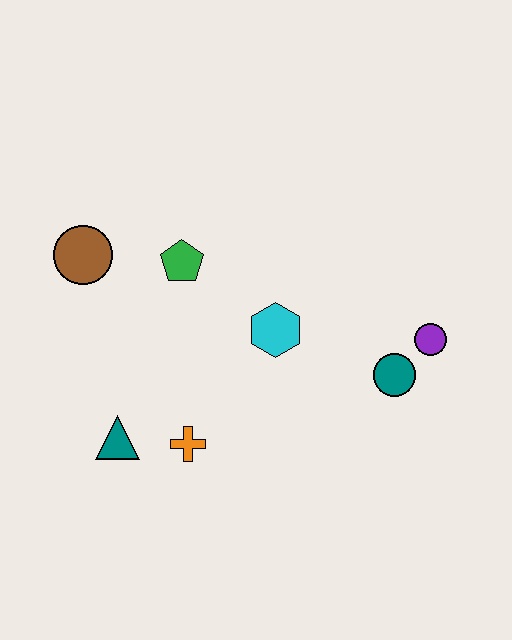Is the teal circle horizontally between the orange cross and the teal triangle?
No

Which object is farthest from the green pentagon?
The purple circle is farthest from the green pentagon.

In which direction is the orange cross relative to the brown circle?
The orange cross is below the brown circle.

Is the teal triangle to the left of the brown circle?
No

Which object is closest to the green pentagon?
The brown circle is closest to the green pentagon.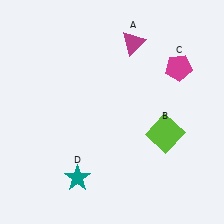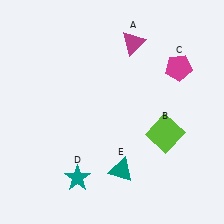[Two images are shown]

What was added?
A teal triangle (E) was added in Image 2.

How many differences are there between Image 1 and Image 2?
There is 1 difference between the two images.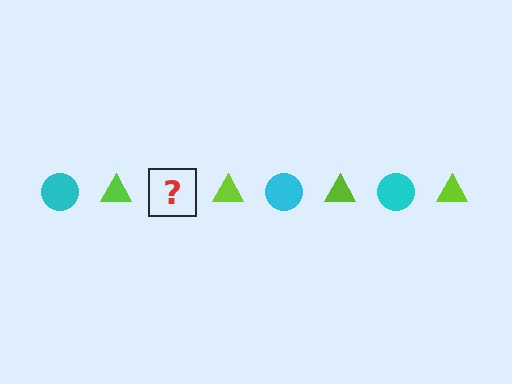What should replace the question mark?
The question mark should be replaced with a cyan circle.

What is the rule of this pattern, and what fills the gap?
The rule is that the pattern alternates between cyan circle and lime triangle. The gap should be filled with a cyan circle.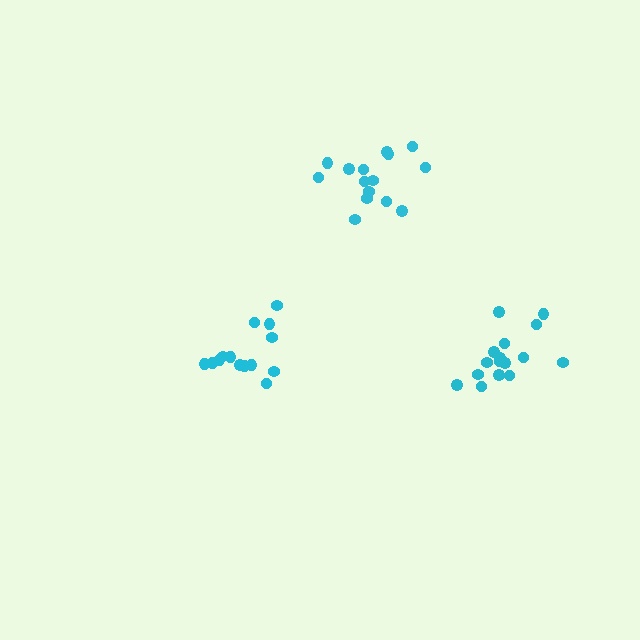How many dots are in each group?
Group 1: 16 dots, Group 2: 15 dots, Group 3: 14 dots (45 total).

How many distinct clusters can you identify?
There are 3 distinct clusters.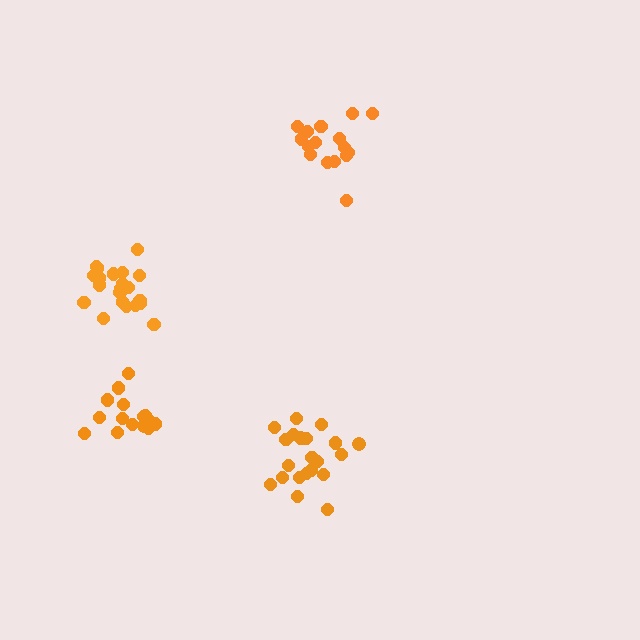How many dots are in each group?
Group 1: 15 dots, Group 2: 21 dots, Group 3: 16 dots, Group 4: 21 dots (73 total).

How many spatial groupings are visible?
There are 4 spatial groupings.